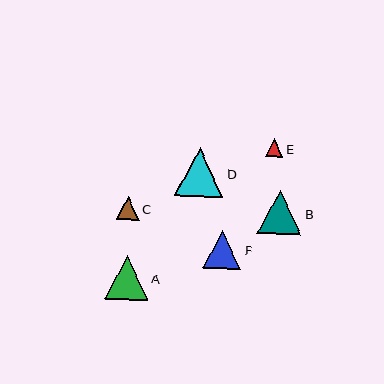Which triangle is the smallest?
Triangle E is the smallest with a size of approximately 18 pixels.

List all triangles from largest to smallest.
From largest to smallest: D, B, A, F, C, E.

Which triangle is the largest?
Triangle D is the largest with a size of approximately 49 pixels.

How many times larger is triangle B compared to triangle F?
Triangle B is approximately 1.2 times the size of triangle F.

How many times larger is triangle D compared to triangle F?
Triangle D is approximately 1.3 times the size of triangle F.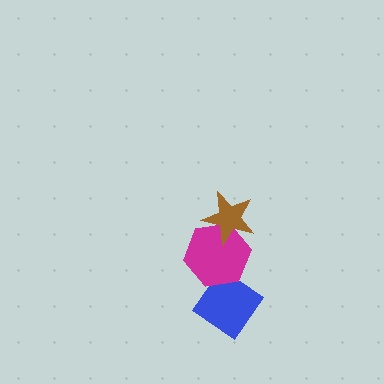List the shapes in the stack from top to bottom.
From top to bottom: the brown star, the magenta hexagon, the blue diamond.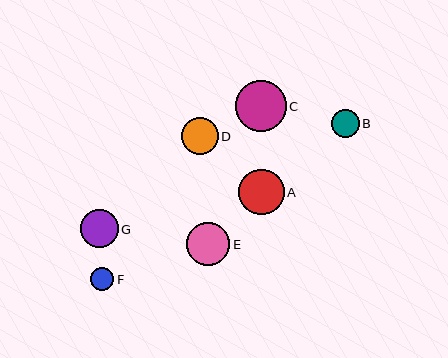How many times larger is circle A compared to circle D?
Circle A is approximately 1.3 times the size of circle D.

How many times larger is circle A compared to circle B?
Circle A is approximately 1.7 times the size of circle B.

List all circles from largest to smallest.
From largest to smallest: C, A, E, G, D, B, F.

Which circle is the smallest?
Circle F is the smallest with a size of approximately 23 pixels.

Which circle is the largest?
Circle C is the largest with a size of approximately 51 pixels.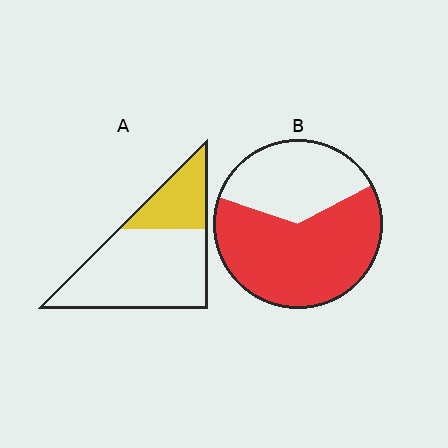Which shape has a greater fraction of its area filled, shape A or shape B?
Shape B.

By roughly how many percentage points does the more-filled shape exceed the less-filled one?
By roughly 35 percentage points (B over A).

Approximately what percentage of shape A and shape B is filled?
A is approximately 30% and B is approximately 65%.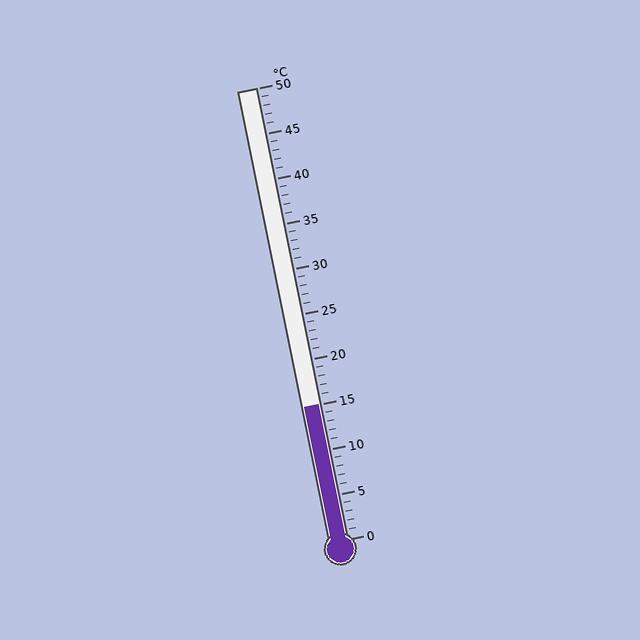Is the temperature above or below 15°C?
The temperature is at 15°C.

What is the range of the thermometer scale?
The thermometer scale ranges from 0°C to 50°C.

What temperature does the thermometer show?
The thermometer shows approximately 15°C.